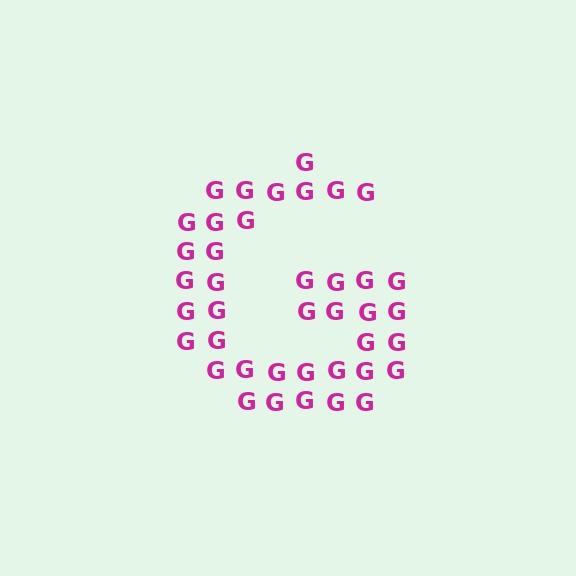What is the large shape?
The large shape is the letter G.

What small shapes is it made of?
It is made of small letter G's.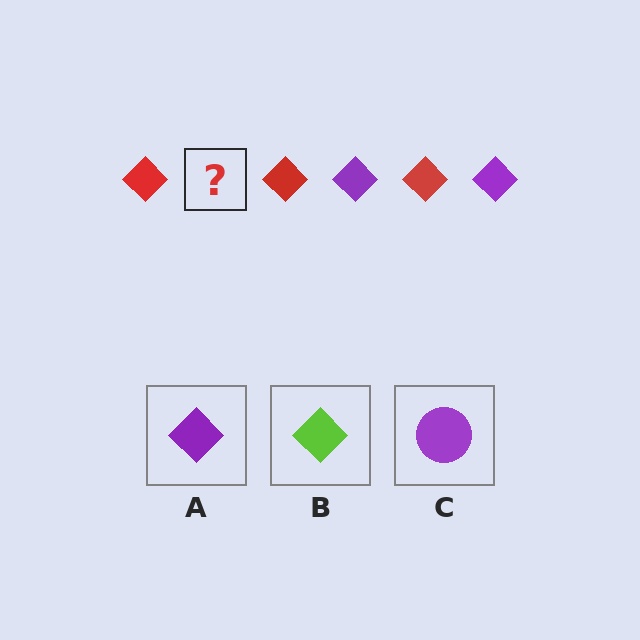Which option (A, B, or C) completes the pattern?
A.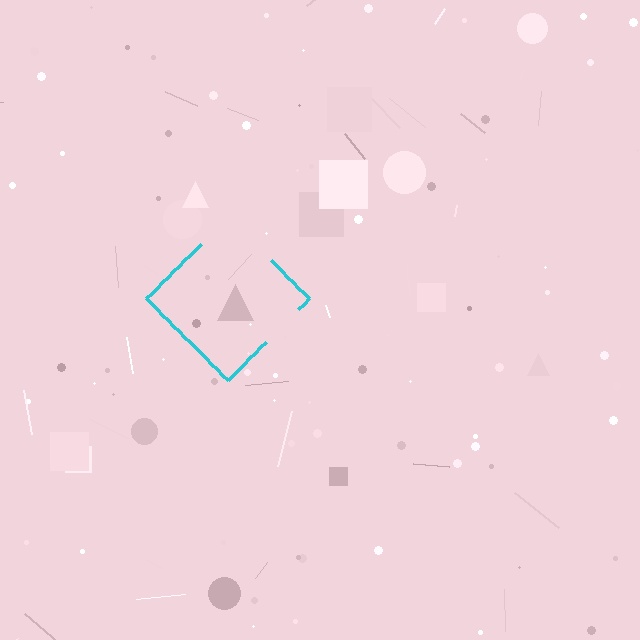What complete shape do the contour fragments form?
The contour fragments form a diamond.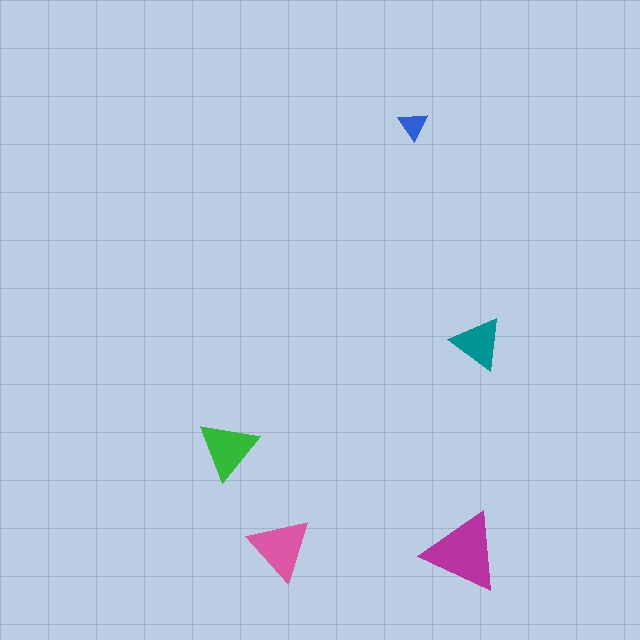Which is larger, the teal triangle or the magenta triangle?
The magenta one.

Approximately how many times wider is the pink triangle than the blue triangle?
About 2 times wider.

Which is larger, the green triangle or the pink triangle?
The pink one.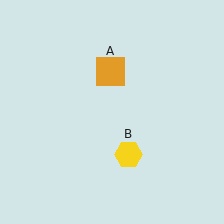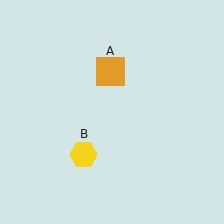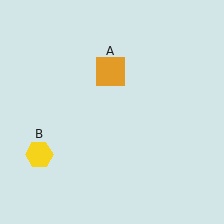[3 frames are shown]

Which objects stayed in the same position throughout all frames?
Orange square (object A) remained stationary.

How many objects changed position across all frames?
1 object changed position: yellow hexagon (object B).